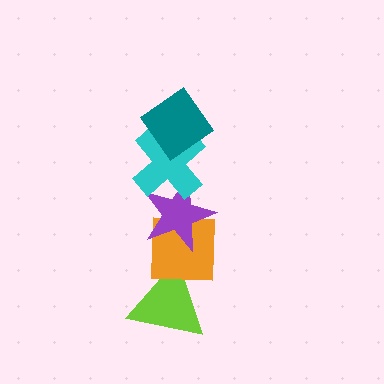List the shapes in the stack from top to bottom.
From top to bottom: the teal diamond, the cyan cross, the purple star, the orange square, the lime triangle.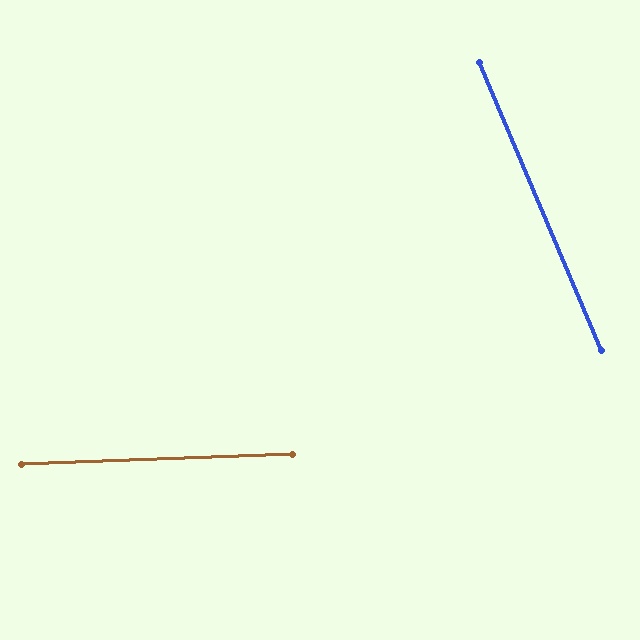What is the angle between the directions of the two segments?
Approximately 69 degrees.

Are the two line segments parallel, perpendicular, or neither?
Neither parallel nor perpendicular — they differ by about 69°.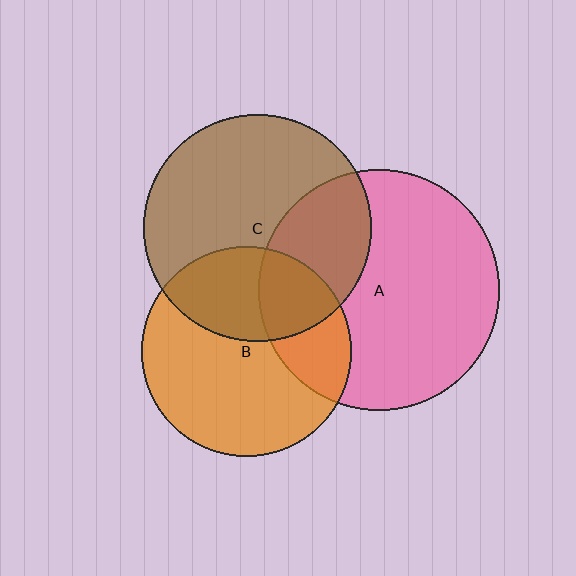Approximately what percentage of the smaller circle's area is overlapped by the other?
Approximately 30%.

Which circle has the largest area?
Circle A (pink).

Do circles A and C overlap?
Yes.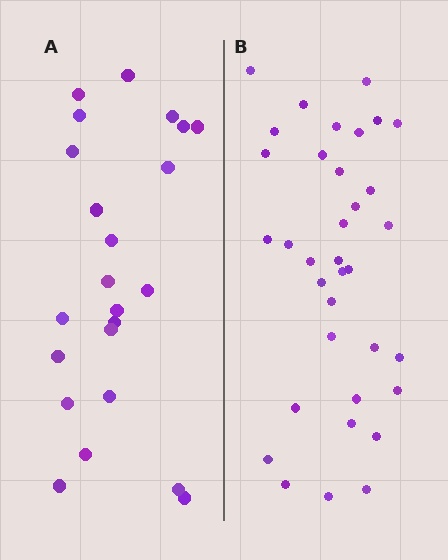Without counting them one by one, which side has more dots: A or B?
Region B (the right region) has more dots.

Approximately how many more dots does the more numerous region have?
Region B has roughly 12 or so more dots than region A.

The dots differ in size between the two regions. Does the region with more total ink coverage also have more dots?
No. Region A has more total ink coverage because its dots are larger, but region B actually contains more individual dots. Total area can be misleading — the number of items is what matters here.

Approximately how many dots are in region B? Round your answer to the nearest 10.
About 40 dots. (The exact count is 35, which rounds to 40.)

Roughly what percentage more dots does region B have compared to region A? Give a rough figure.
About 50% more.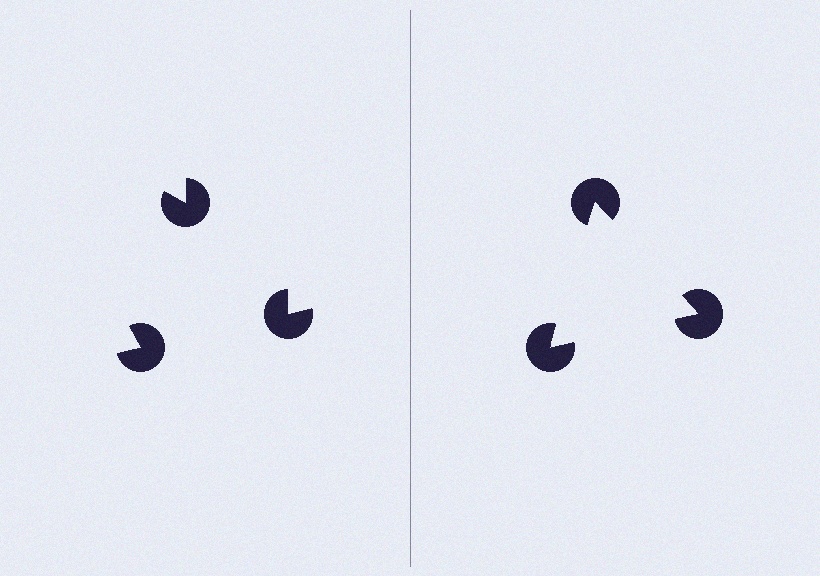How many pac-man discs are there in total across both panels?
6 — 3 on each side.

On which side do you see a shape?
An illusory triangle appears on the right side. On the left side the wedge cuts are rotated, so no coherent shape forms.